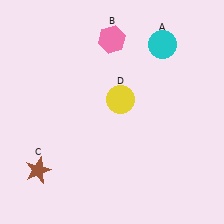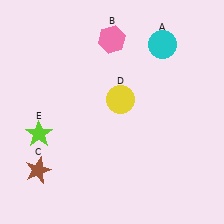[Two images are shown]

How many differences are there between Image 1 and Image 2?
There is 1 difference between the two images.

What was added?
A lime star (E) was added in Image 2.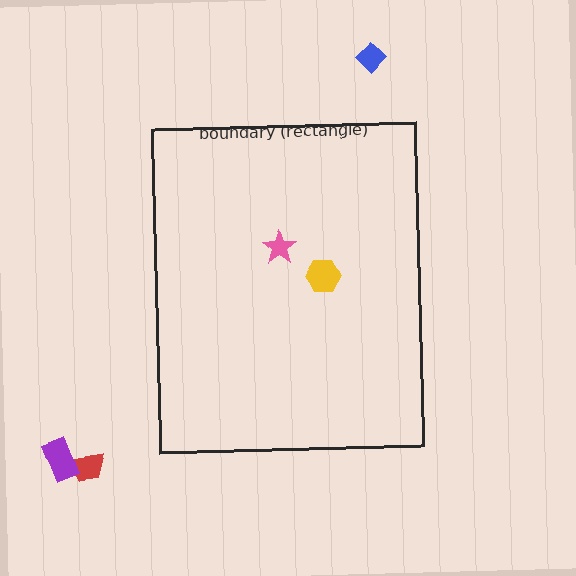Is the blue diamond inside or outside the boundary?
Outside.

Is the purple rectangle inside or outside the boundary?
Outside.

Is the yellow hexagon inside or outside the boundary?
Inside.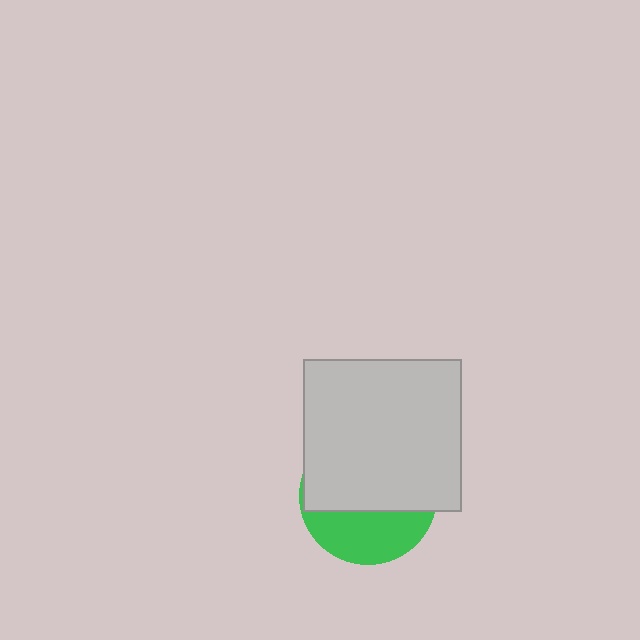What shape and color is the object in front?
The object in front is a light gray rectangle.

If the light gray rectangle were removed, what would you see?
You would see the complete green circle.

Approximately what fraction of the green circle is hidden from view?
Roughly 63% of the green circle is hidden behind the light gray rectangle.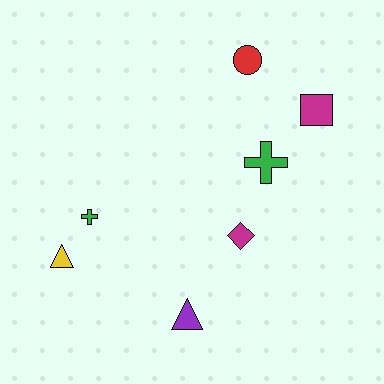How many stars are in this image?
There are no stars.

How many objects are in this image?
There are 7 objects.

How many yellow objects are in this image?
There is 1 yellow object.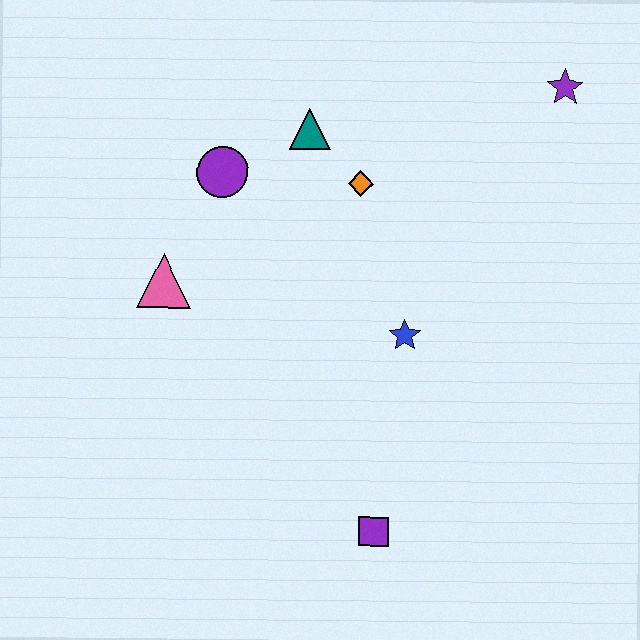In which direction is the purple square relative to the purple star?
The purple square is below the purple star.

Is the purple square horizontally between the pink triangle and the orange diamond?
No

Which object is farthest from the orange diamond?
The purple square is farthest from the orange diamond.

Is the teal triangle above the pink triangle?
Yes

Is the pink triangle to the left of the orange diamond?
Yes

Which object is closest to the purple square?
The blue star is closest to the purple square.